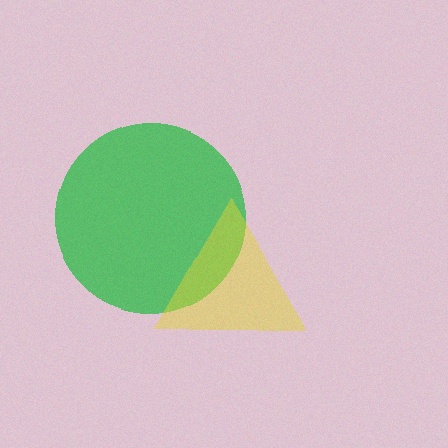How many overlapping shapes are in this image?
There are 2 overlapping shapes in the image.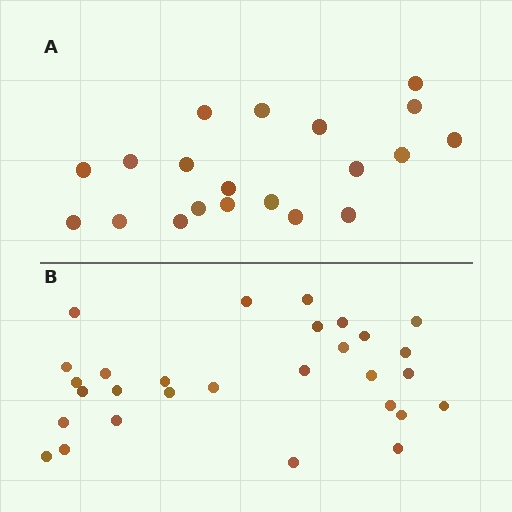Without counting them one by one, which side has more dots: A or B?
Region B (the bottom region) has more dots.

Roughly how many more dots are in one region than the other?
Region B has roughly 8 or so more dots than region A.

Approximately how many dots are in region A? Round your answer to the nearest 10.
About 20 dots.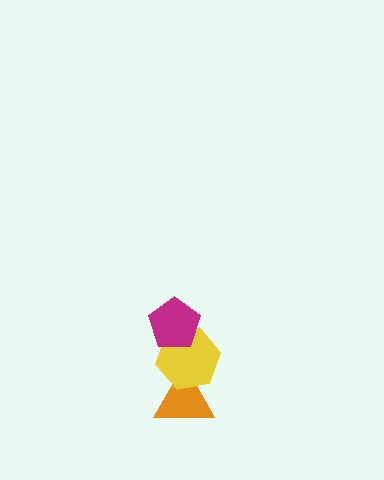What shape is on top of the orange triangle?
The yellow hexagon is on top of the orange triangle.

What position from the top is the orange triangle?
The orange triangle is 3rd from the top.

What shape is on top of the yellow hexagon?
The magenta pentagon is on top of the yellow hexagon.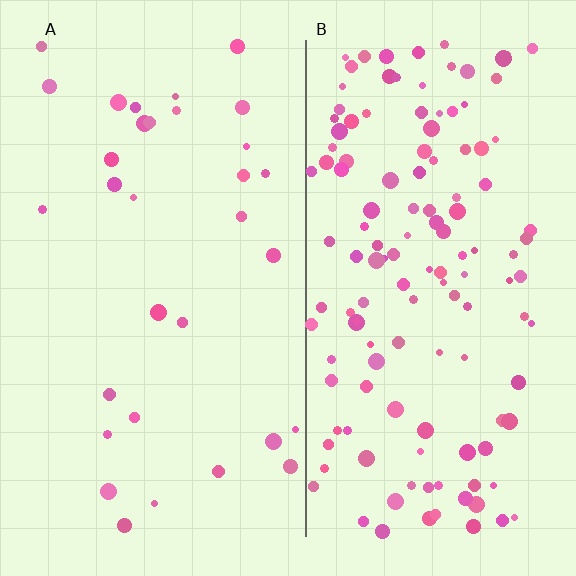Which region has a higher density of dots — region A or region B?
B (the right).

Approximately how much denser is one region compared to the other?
Approximately 4.3× — region B over region A.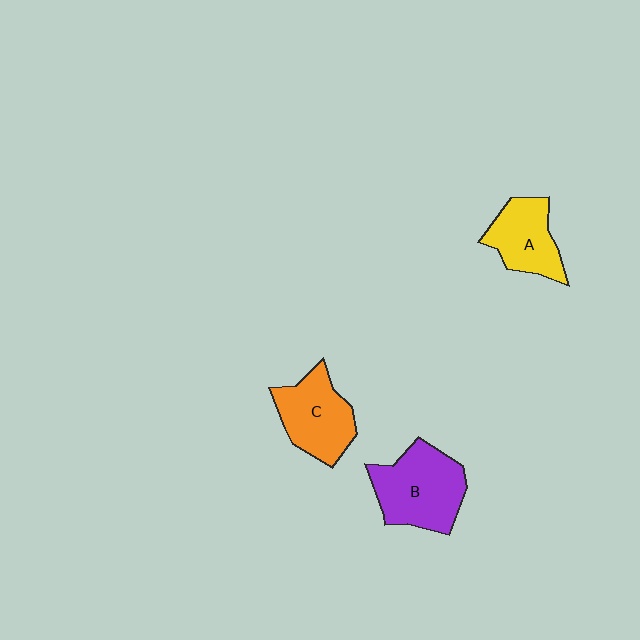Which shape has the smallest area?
Shape A (yellow).